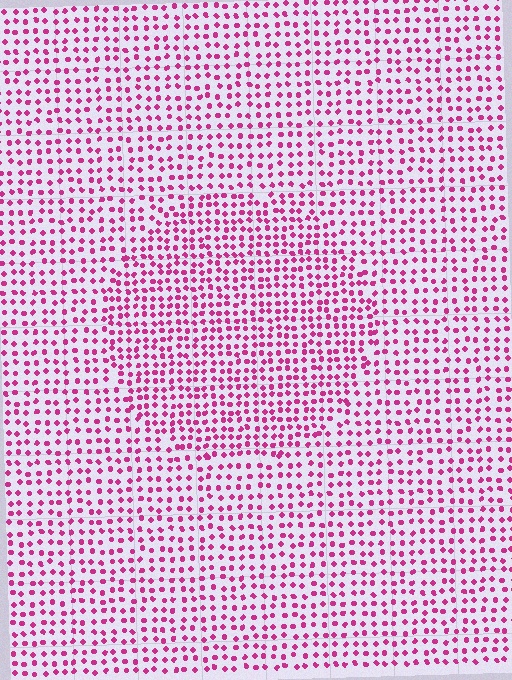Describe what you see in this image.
The image contains small magenta elements arranged at two different densities. A circle-shaped region is visible where the elements are more densely packed than the surrounding area.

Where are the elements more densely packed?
The elements are more densely packed inside the circle boundary.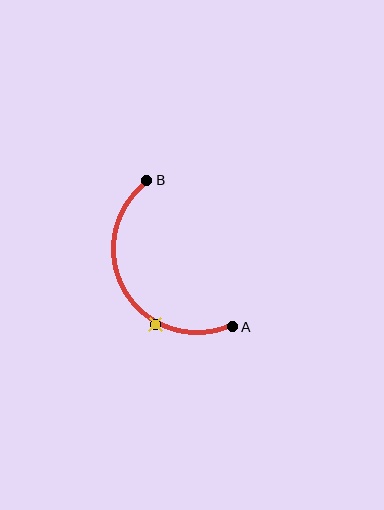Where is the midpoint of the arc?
The arc midpoint is the point on the curve farthest from the straight line joining A and B. It sits to the left of that line.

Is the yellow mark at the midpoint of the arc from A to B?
No. The yellow mark lies on the arc but is closer to endpoint A. The arc midpoint would be at the point on the curve equidistant along the arc from both A and B.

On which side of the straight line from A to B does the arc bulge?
The arc bulges to the left of the straight line connecting A and B.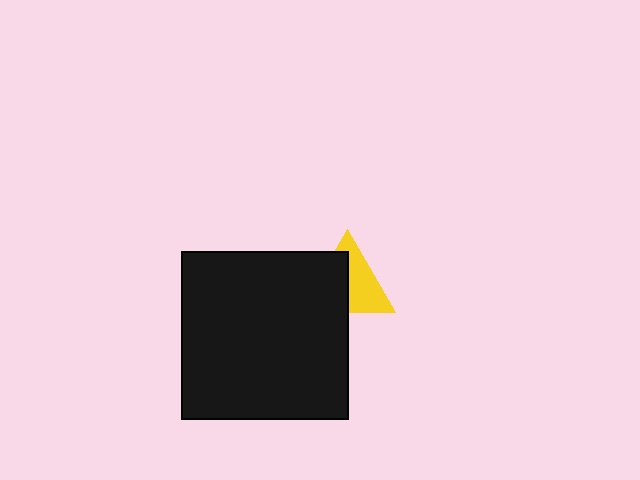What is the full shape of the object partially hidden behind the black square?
The partially hidden object is a yellow triangle.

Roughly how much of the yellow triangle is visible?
About half of it is visible (roughly 51%).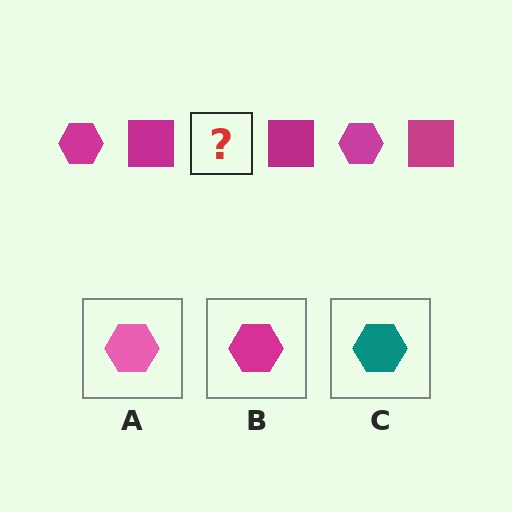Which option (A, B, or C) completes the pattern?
B.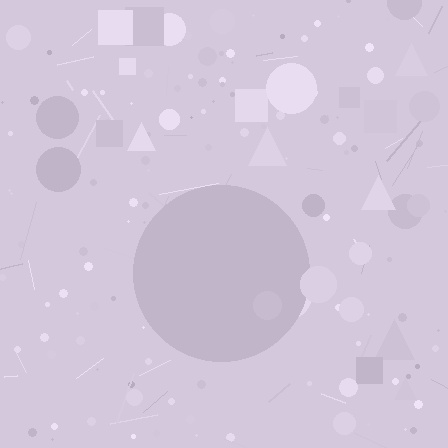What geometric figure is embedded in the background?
A circle is embedded in the background.